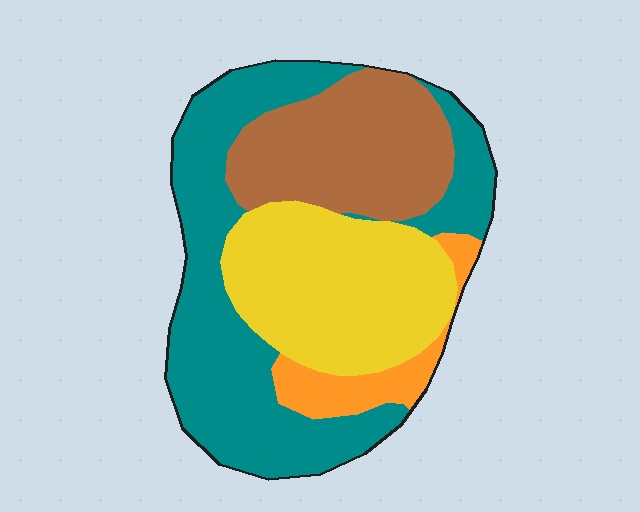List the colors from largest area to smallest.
From largest to smallest: teal, yellow, brown, orange.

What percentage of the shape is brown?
Brown covers 23% of the shape.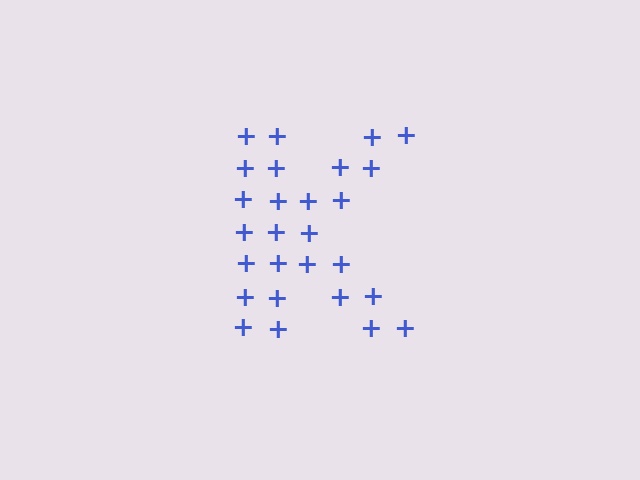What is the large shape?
The large shape is the letter K.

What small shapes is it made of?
It is made of small plus signs.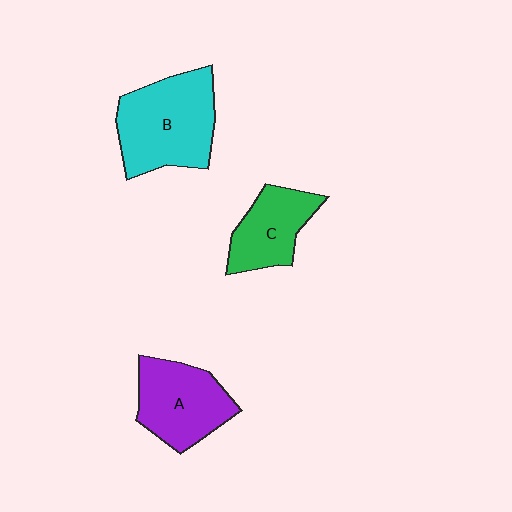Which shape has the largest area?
Shape B (cyan).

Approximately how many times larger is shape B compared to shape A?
Approximately 1.3 times.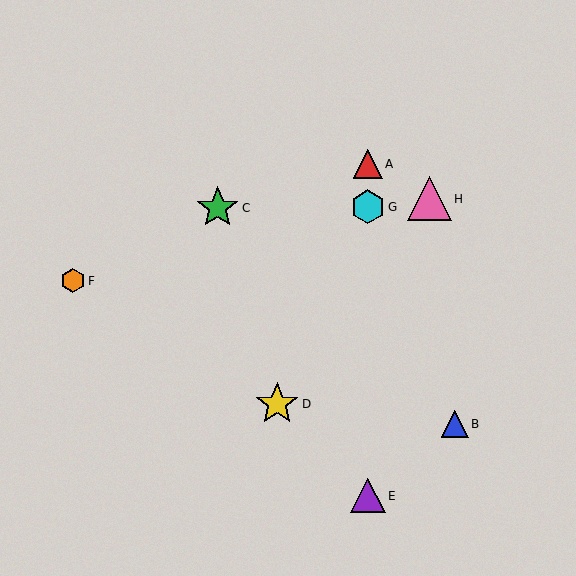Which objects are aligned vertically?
Objects A, E, G are aligned vertically.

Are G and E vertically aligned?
Yes, both are at x≈368.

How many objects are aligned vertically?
3 objects (A, E, G) are aligned vertically.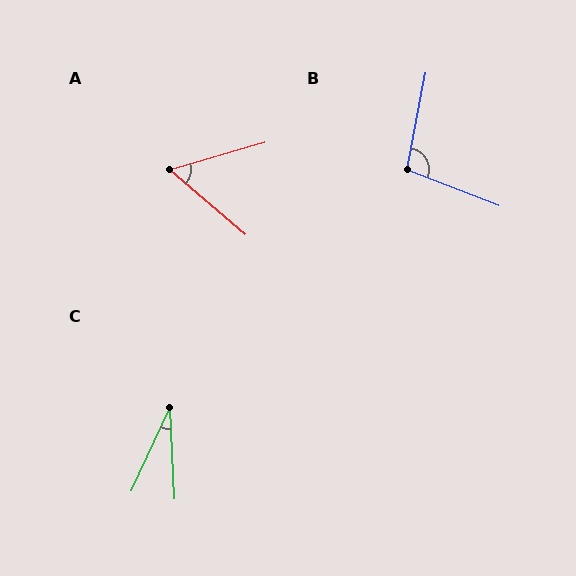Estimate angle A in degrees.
Approximately 56 degrees.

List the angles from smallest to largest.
C (28°), A (56°), B (101°).